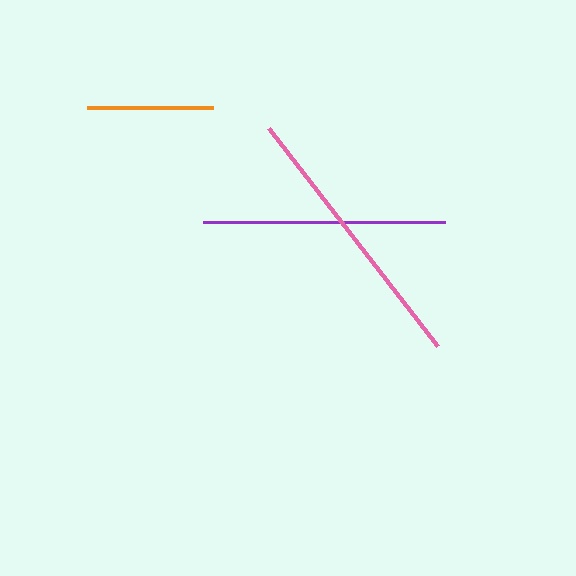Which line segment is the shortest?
The orange line is the shortest at approximately 127 pixels.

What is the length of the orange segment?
The orange segment is approximately 127 pixels long.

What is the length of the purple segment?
The purple segment is approximately 242 pixels long.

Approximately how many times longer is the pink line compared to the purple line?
The pink line is approximately 1.1 times the length of the purple line.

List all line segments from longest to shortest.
From longest to shortest: pink, purple, orange.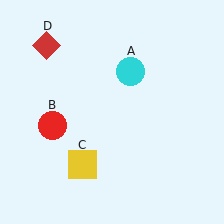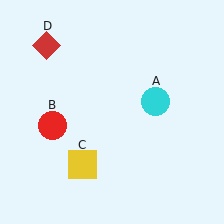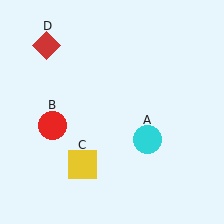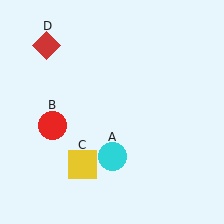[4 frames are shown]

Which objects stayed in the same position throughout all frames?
Red circle (object B) and yellow square (object C) and red diamond (object D) remained stationary.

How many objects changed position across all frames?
1 object changed position: cyan circle (object A).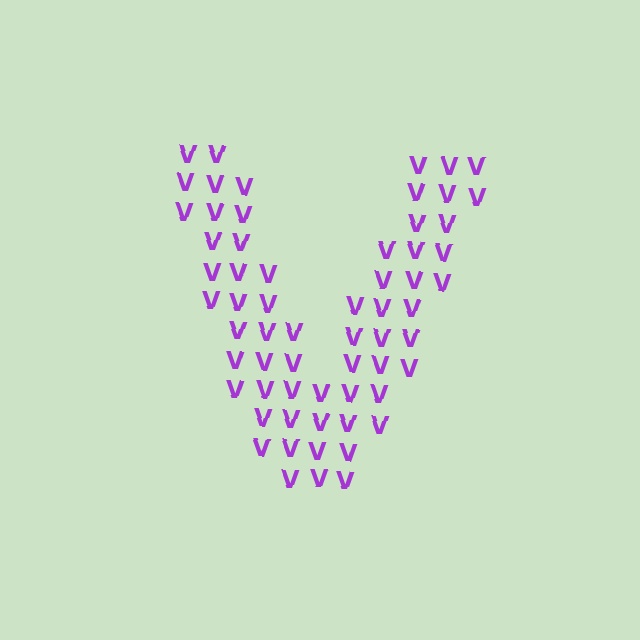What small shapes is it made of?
It is made of small letter V's.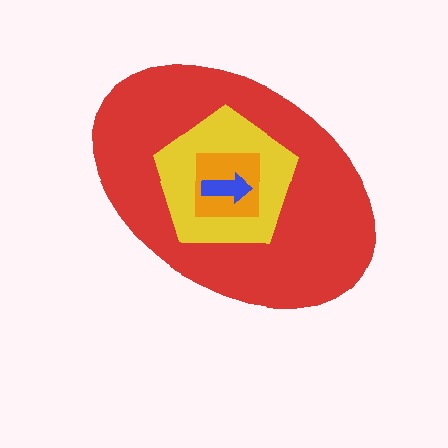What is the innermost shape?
The blue arrow.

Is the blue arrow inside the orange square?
Yes.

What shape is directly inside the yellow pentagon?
The orange square.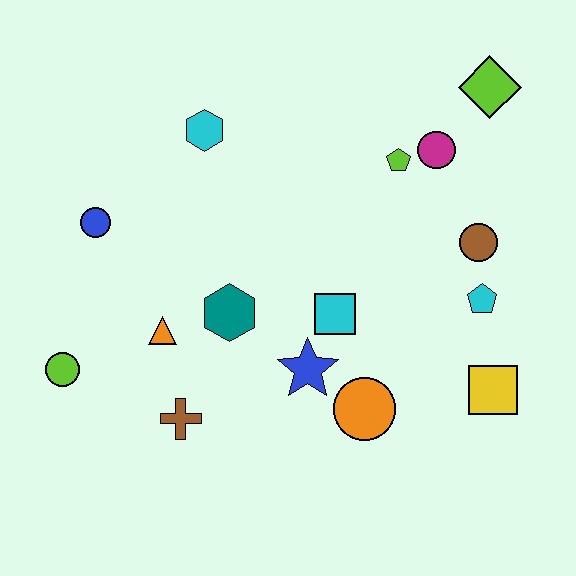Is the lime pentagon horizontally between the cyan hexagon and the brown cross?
No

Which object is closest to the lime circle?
The orange triangle is closest to the lime circle.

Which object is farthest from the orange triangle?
The lime diamond is farthest from the orange triangle.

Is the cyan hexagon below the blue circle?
No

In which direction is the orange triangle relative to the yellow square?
The orange triangle is to the left of the yellow square.